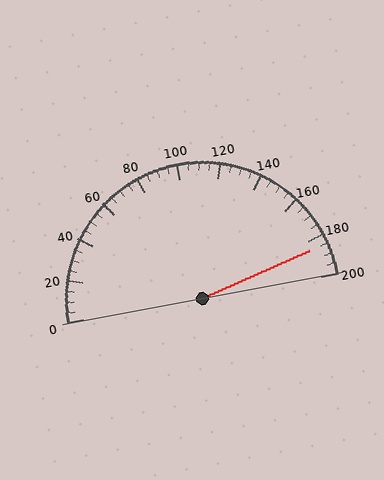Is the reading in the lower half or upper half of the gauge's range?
The reading is in the upper half of the range (0 to 200).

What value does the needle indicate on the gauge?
The needle indicates approximately 185.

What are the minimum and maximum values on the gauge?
The gauge ranges from 0 to 200.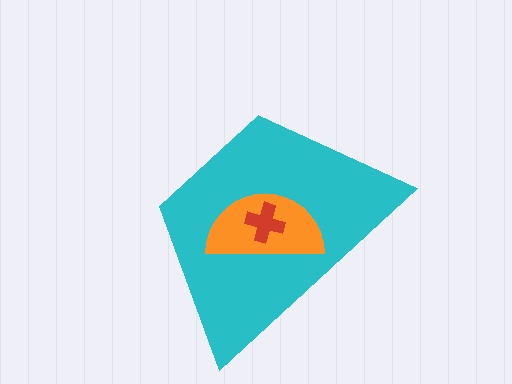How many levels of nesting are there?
3.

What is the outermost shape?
The cyan trapezoid.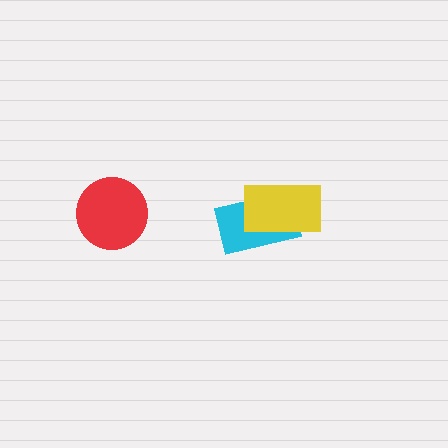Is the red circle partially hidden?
No, no other shape covers it.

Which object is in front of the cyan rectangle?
The yellow rectangle is in front of the cyan rectangle.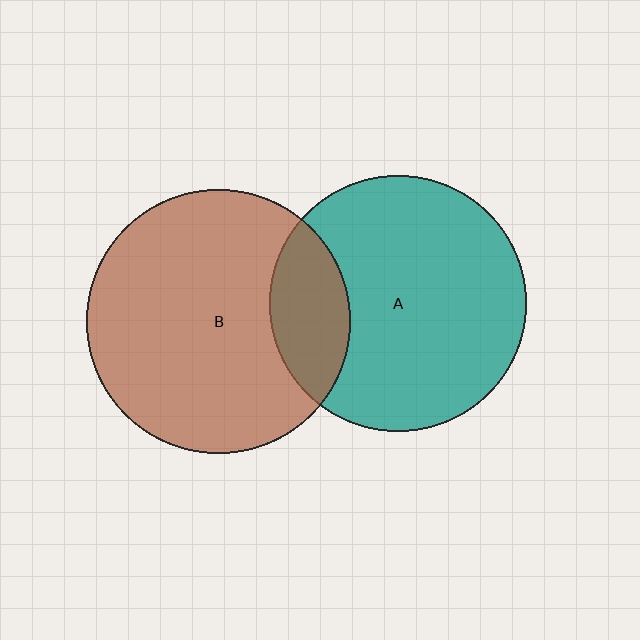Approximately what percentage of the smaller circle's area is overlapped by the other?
Approximately 20%.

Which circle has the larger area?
Circle B (brown).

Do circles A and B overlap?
Yes.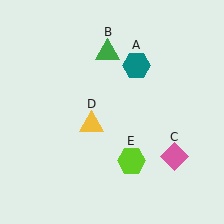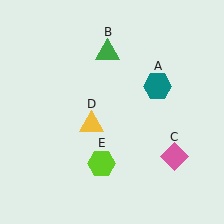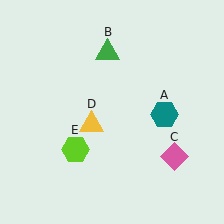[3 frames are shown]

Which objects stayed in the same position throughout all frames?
Green triangle (object B) and pink diamond (object C) and yellow triangle (object D) remained stationary.